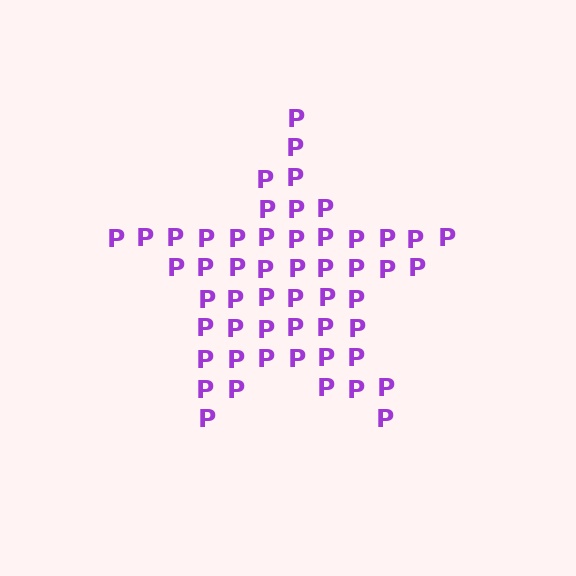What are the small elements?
The small elements are letter P's.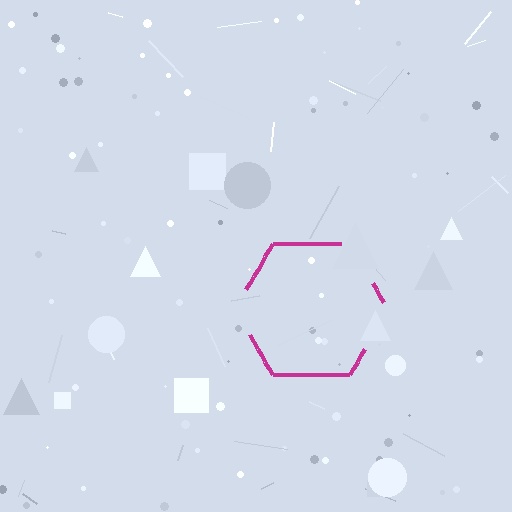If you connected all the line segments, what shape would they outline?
They would outline a hexagon.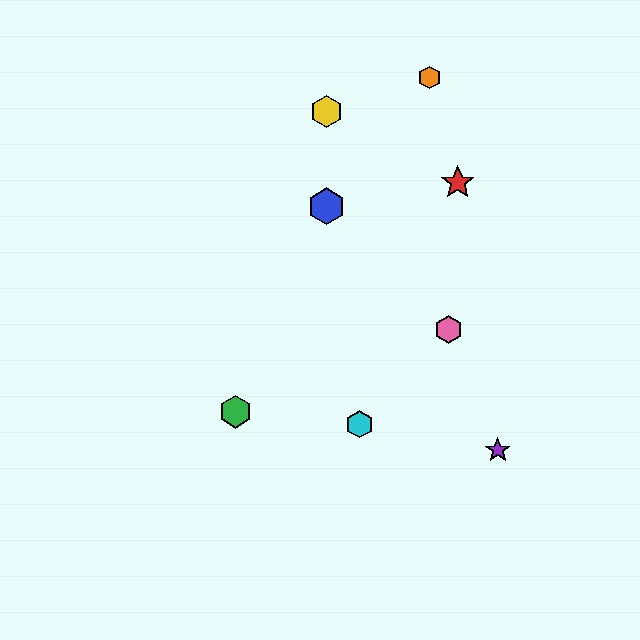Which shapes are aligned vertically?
The blue hexagon, the yellow hexagon are aligned vertically.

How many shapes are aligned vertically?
2 shapes (the blue hexagon, the yellow hexagon) are aligned vertically.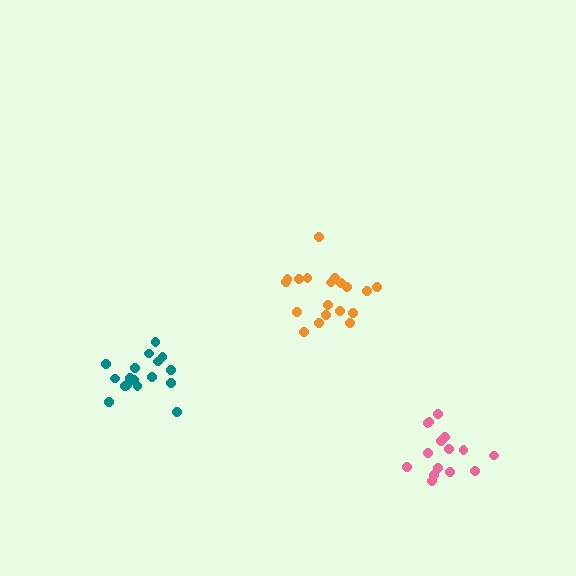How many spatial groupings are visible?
There are 3 spatial groupings.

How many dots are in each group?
Group 1: 15 dots, Group 2: 19 dots, Group 3: 17 dots (51 total).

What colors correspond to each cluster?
The clusters are colored: pink, orange, teal.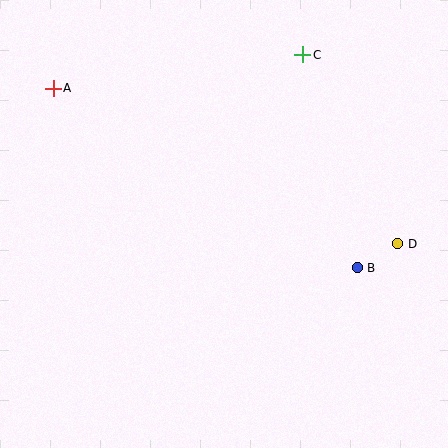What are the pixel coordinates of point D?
Point D is at (398, 244).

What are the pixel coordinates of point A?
Point A is at (53, 88).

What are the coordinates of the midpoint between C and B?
The midpoint between C and B is at (330, 161).